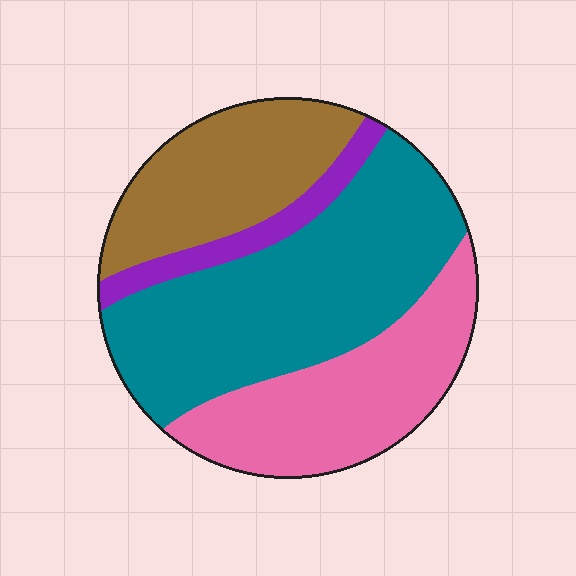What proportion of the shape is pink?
Pink covers around 25% of the shape.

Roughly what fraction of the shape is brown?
Brown covers about 20% of the shape.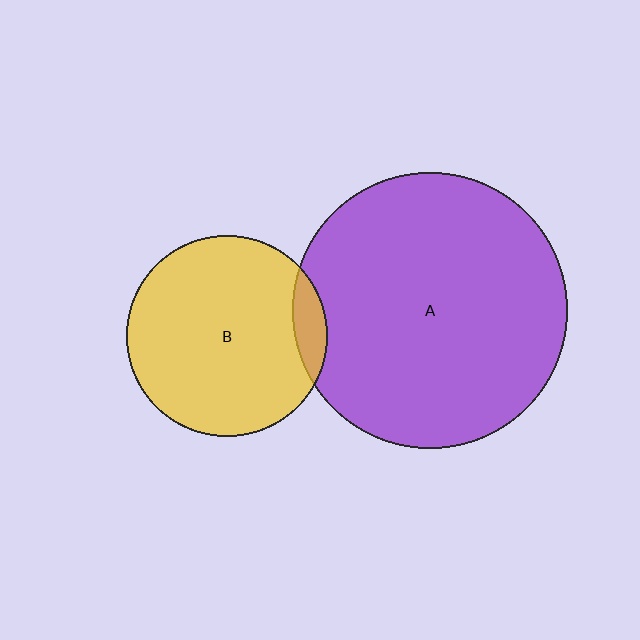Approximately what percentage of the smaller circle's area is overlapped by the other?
Approximately 10%.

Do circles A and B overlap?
Yes.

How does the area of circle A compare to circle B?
Approximately 1.9 times.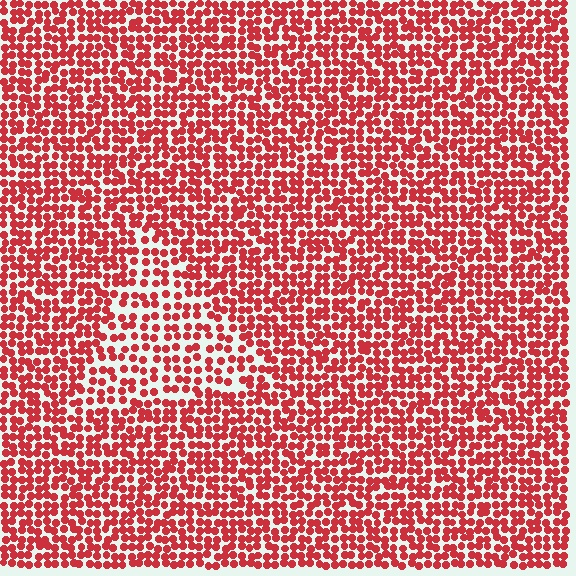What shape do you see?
I see a triangle.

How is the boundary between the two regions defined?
The boundary is defined by a change in element density (approximately 1.6x ratio). All elements are the same color, size, and shape.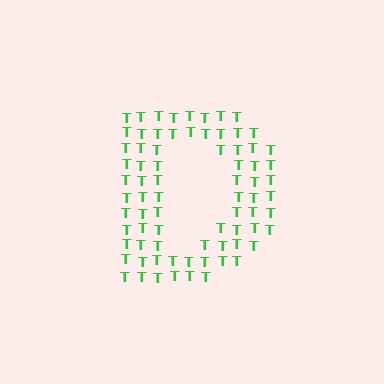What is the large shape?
The large shape is the letter D.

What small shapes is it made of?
It is made of small letter T's.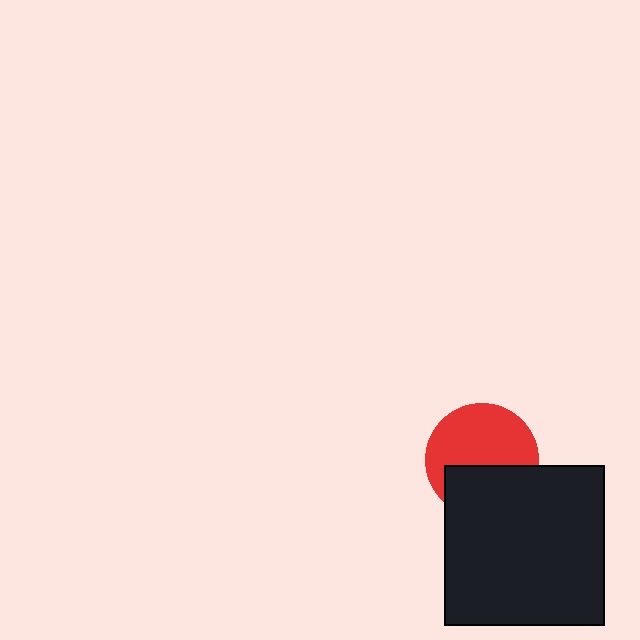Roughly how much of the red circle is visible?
About half of it is visible (roughly 60%).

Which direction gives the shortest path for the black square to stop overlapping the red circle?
Moving down gives the shortest separation.